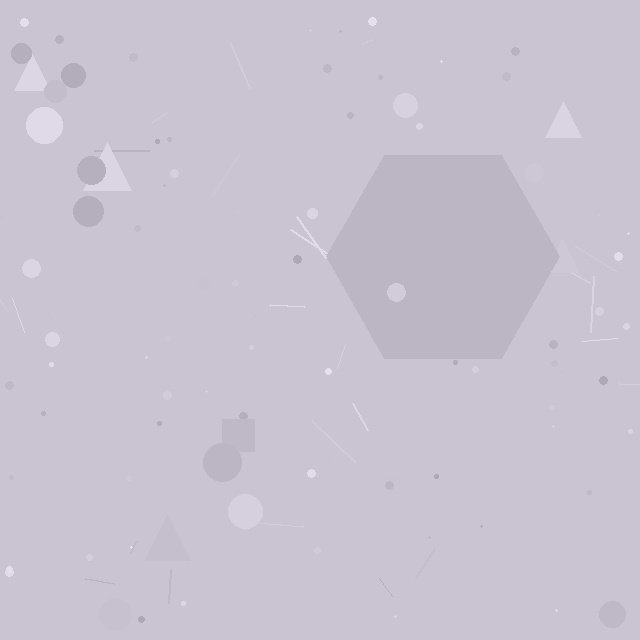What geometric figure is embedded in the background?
A hexagon is embedded in the background.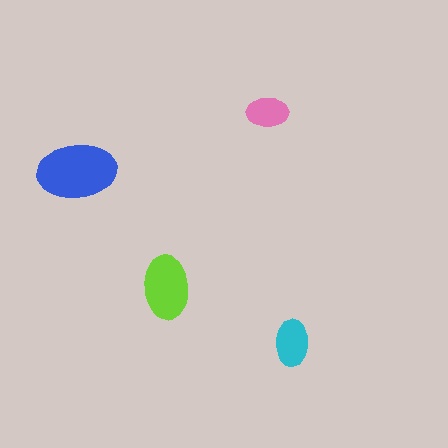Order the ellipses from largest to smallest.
the blue one, the lime one, the cyan one, the pink one.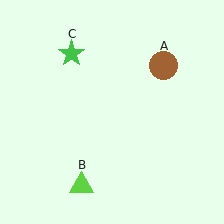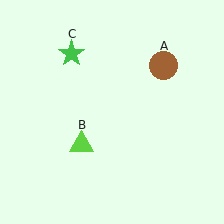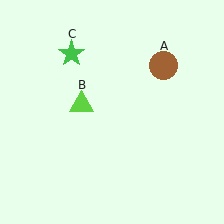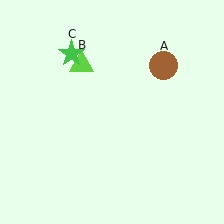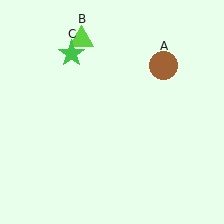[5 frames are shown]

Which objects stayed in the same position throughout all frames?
Brown circle (object A) and green star (object C) remained stationary.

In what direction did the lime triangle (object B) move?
The lime triangle (object B) moved up.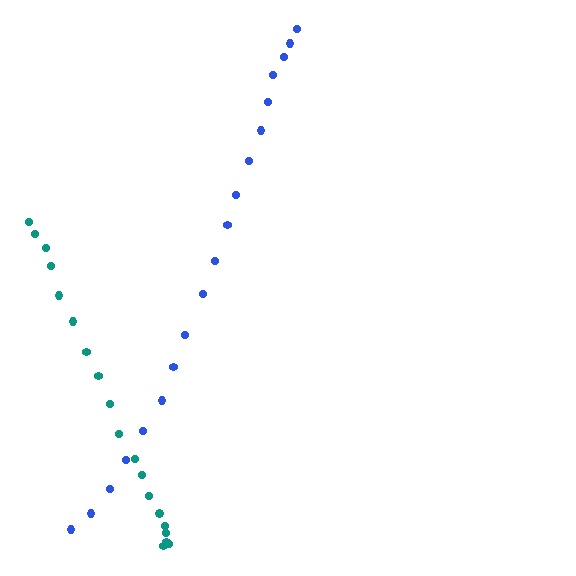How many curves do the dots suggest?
There are 2 distinct paths.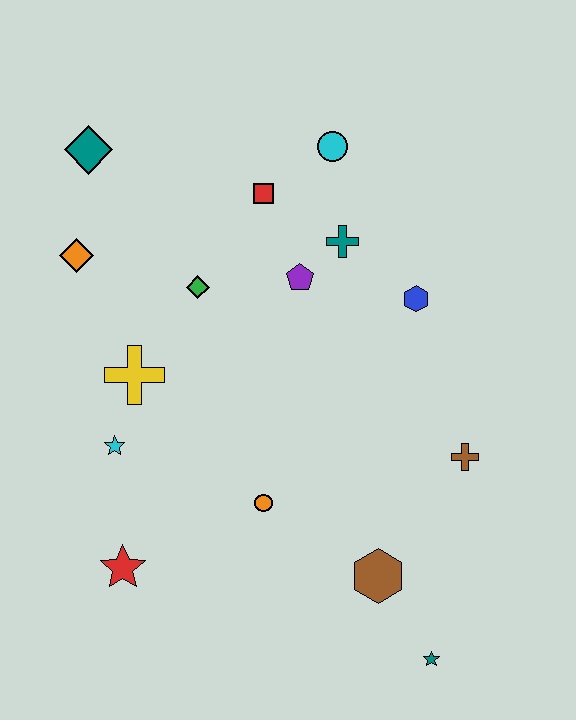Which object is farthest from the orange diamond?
The teal star is farthest from the orange diamond.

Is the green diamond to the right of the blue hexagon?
No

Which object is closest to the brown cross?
The brown hexagon is closest to the brown cross.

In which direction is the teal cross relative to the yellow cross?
The teal cross is to the right of the yellow cross.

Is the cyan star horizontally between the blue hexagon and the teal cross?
No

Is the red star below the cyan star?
Yes